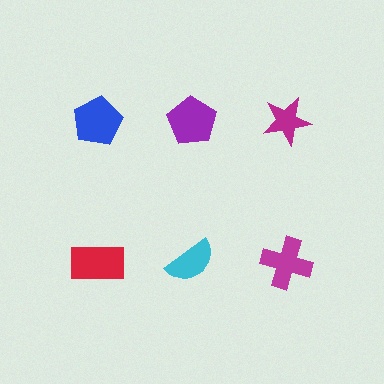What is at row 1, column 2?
A purple pentagon.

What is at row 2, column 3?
A magenta cross.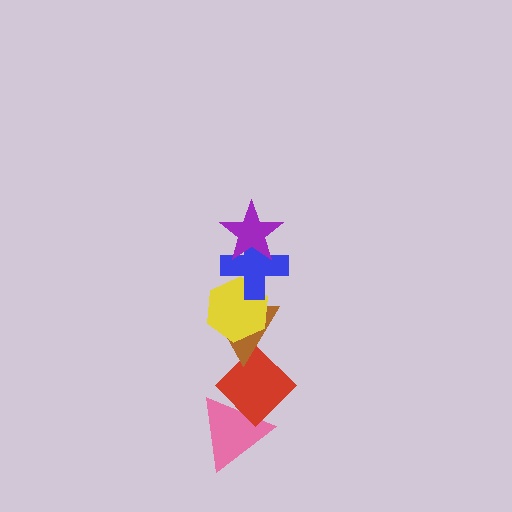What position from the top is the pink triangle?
The pink triangle is 6th from the top.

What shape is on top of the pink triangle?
The red diamond is on top of the pink triangle.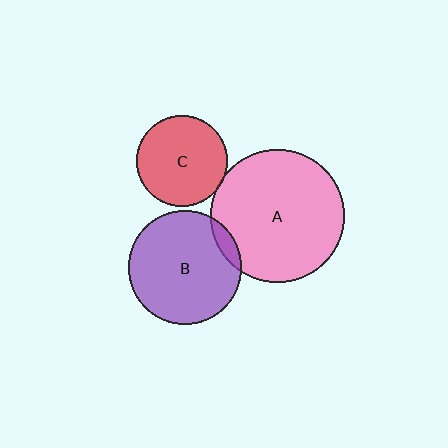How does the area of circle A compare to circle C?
Approximately 2.2 times.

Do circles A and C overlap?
Yes.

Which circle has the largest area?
Circle A (pink).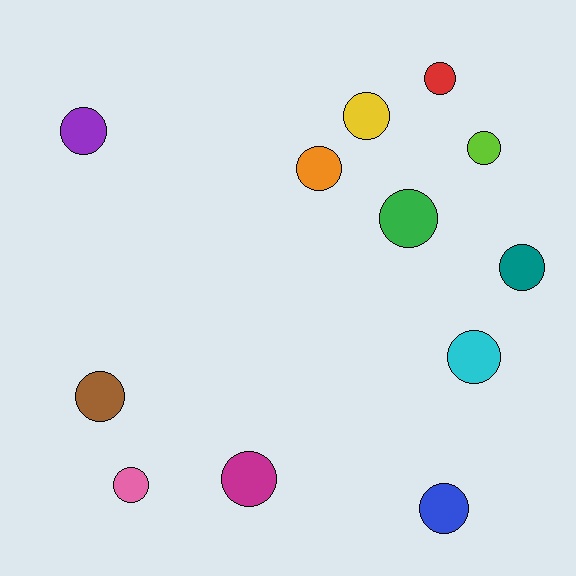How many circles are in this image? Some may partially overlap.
There are 12 circles.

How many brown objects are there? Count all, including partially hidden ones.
There is 1 brown object.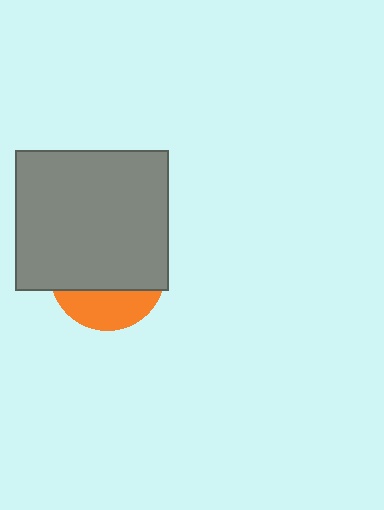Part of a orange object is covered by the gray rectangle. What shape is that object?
It is a circle.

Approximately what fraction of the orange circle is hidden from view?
Roughly 70% of the orange circle is hidden behind the gray rectangle.